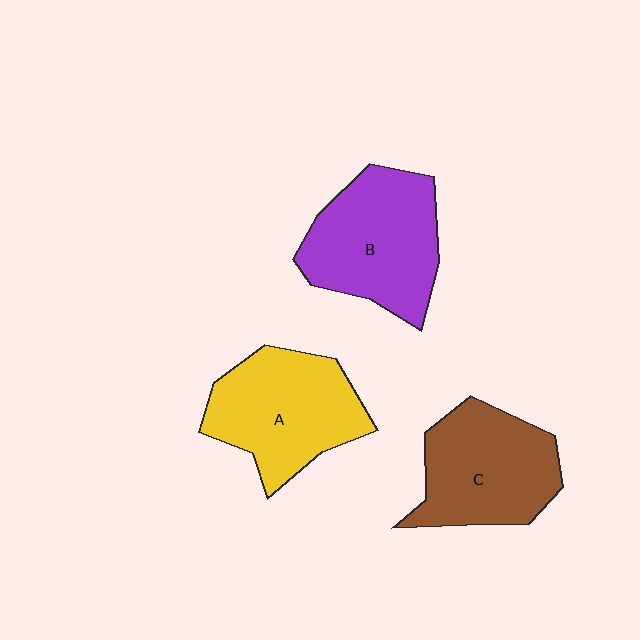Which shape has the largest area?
Shape B (purple).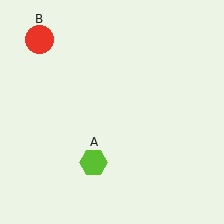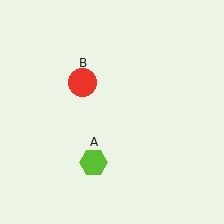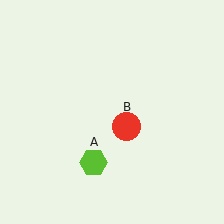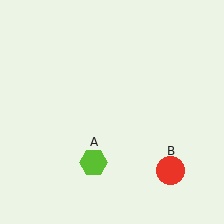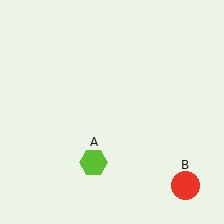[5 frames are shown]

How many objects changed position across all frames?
1 object changed position: red circle (object B).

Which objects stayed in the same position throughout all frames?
Lime hexagon (object A) remained stationary.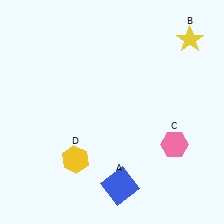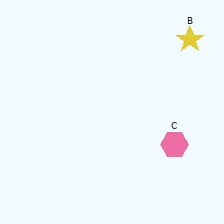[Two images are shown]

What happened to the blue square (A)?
The blue square (A) was removed in Image 2. It was in the bottom-right area of Image 1.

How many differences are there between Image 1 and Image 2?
There are 2 differences between the two images.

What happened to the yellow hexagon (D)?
The yellow hexagon (D) was removed in Image 2. It was in the bottom-left area of Image 1.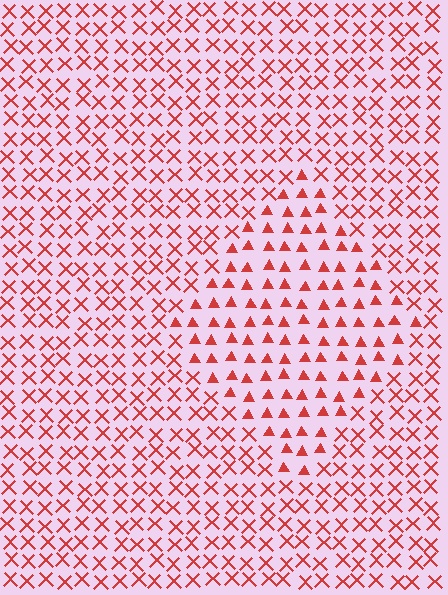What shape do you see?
I see a diamond.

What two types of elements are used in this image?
The image uses triangles inside the diamond region and X marks outside it.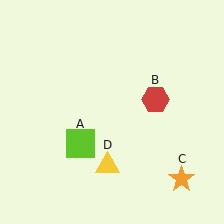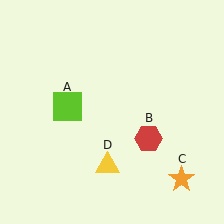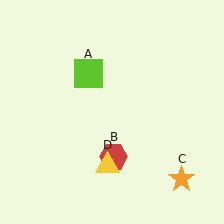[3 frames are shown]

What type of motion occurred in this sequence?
The lime square (object A), red hexagon (object B) rotated clockwise around the center of the scene.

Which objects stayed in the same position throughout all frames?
Orange star (object C) and yellow triangle (object D) remained stationary.